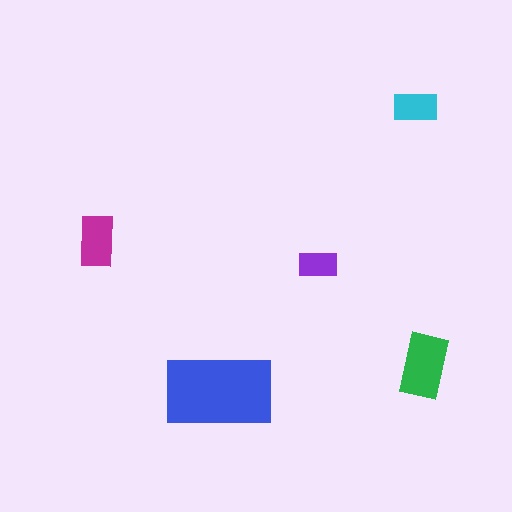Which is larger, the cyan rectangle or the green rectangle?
The green one.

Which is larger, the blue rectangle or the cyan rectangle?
The blue one.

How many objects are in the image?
There are 5 objects in the image.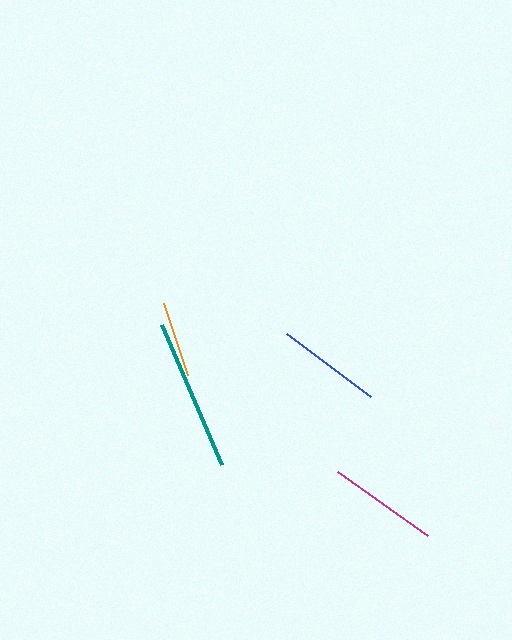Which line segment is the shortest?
The orange line is the shortest at approximately 76 pixels.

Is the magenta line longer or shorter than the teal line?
The teal line is longer than the magenta line.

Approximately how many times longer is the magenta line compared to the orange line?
The magenta line is approximately 1.5 times the length of the orange line.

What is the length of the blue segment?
The blue segment is approximately 106 pixels long.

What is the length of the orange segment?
The orange segment is approximately 76 pixels long.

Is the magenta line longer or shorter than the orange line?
The magenta line is longer than the orange line.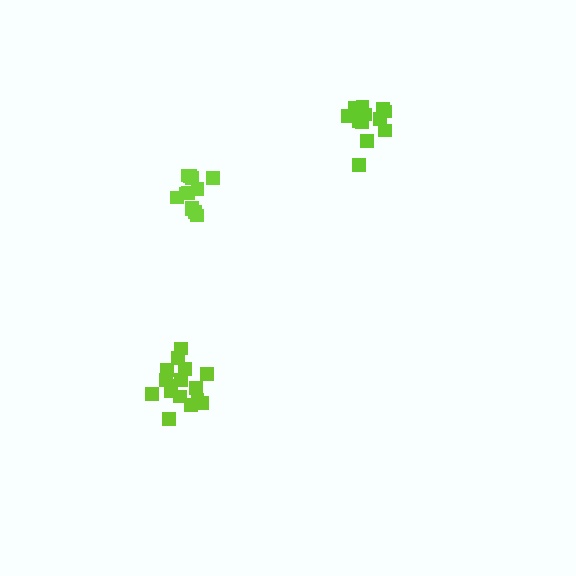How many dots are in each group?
Group 1: 13 dots, Group 2: 18 dots, Group 3: 12 dots (43 total).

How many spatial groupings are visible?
There are 3 spatial groupings.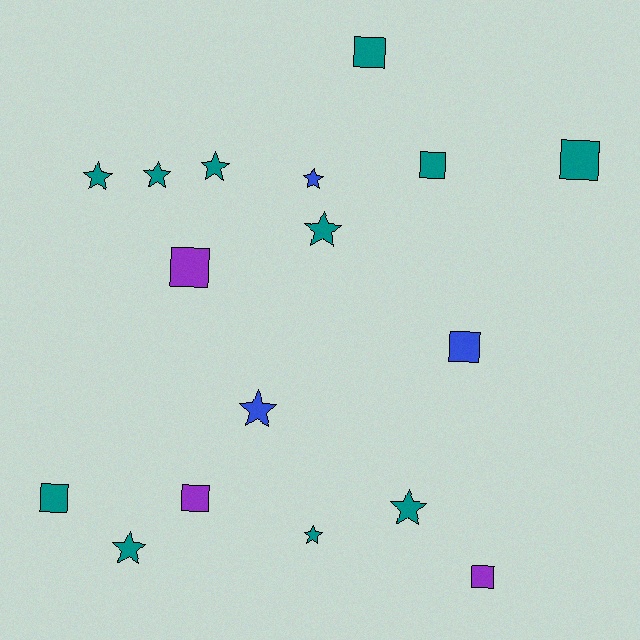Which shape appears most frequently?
Star, with 9 objects.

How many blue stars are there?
There are 2 blue stars.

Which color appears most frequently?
Teal, with 11 objects.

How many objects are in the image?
There are 17 objects.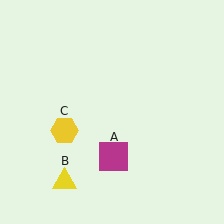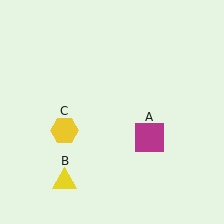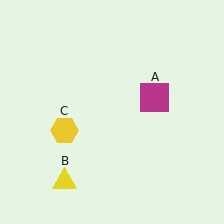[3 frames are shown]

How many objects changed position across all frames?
1 object changed position: magenta square (object A).